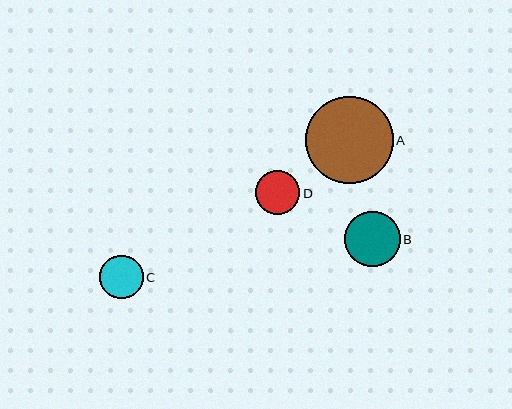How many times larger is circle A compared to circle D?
Circle A is approximately 2.0 times the size of circle D.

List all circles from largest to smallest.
From largest to smallest: A, B, D, C.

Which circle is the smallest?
Circle C is the smallest with a size of approximately 43 pixels.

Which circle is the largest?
Circle A is the largest with a size of approximately 87 pixels.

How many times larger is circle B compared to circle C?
Circle B is approximately 1.3 times the size of circle C.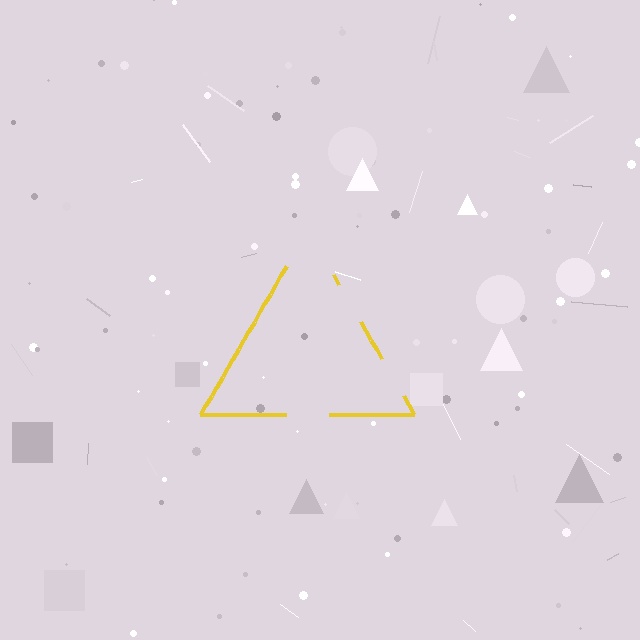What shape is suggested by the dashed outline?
The dashed outline suggests a triangle.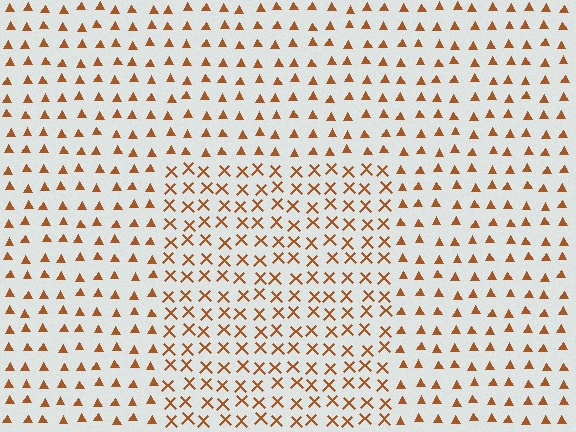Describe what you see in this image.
The image is filled with small brown elements arranged in a uniform grid. A rectangle-shaped region contains X marks, while the surrounding area contains triangles. The boundary is defined purely by the change in element shape.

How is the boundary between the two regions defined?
The boundary is defined by a change in element shape: X marks inside vs. triangles outside. All elements share the same color and spacing.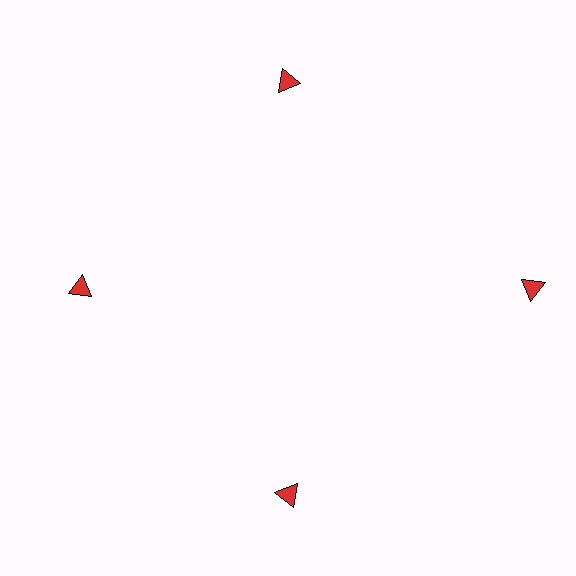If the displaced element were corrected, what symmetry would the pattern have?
It would have 4-fold rotational symmetry — the pattern would map onto itself every 90 degrees.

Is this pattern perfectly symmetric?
No. The 4 red triangles are arranged in a ring, but one element near the 3 o'clock position is pushed outward from the center, breaking the 4-fold rotational symmetry.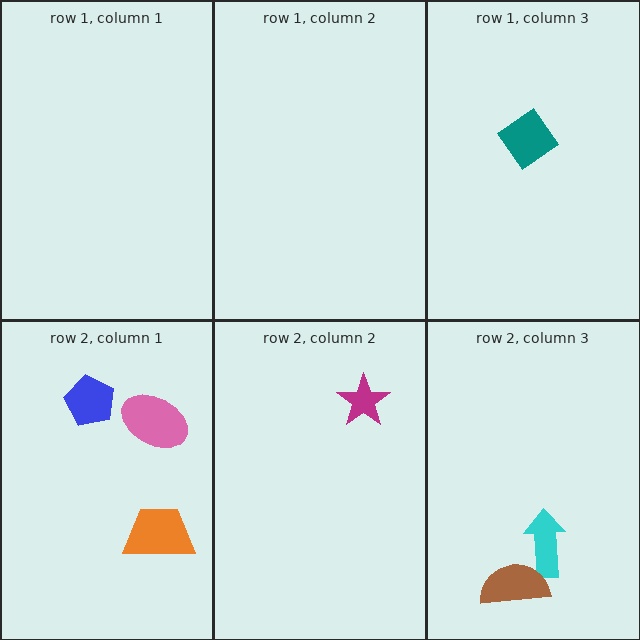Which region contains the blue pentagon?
The row 2, column 1 region.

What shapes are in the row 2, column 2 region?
The magenta star.